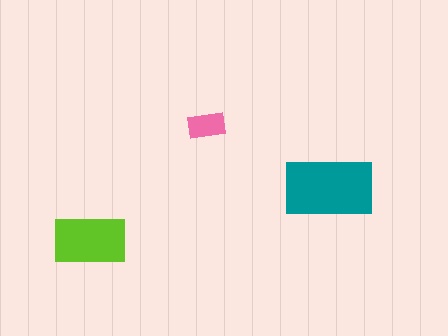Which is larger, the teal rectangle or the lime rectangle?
The teal one.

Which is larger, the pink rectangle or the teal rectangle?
The teal one.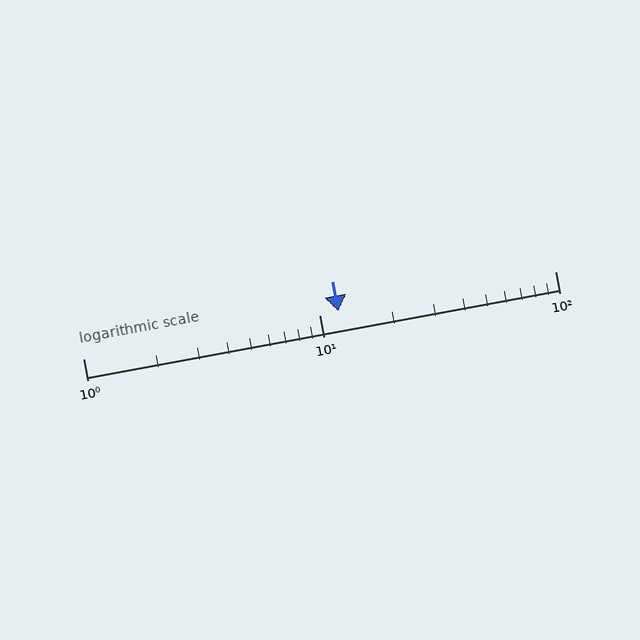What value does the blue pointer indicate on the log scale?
The pointer indicates approximately 12.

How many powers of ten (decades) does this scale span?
The scale spans 2 decades, from 1 to 100.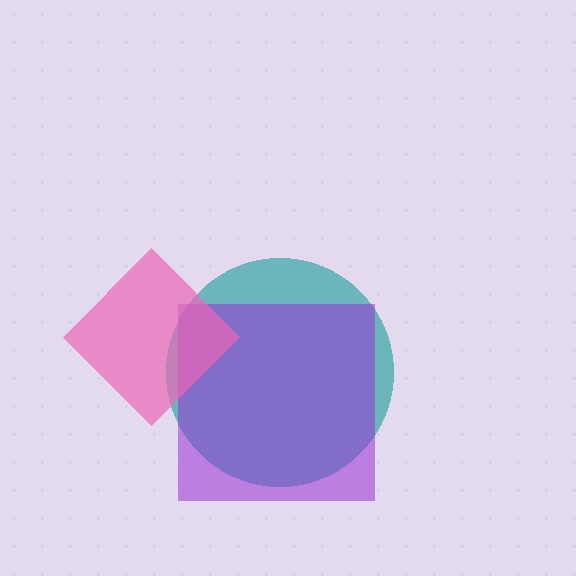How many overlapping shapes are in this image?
There are 3 overlapping shapes in the image.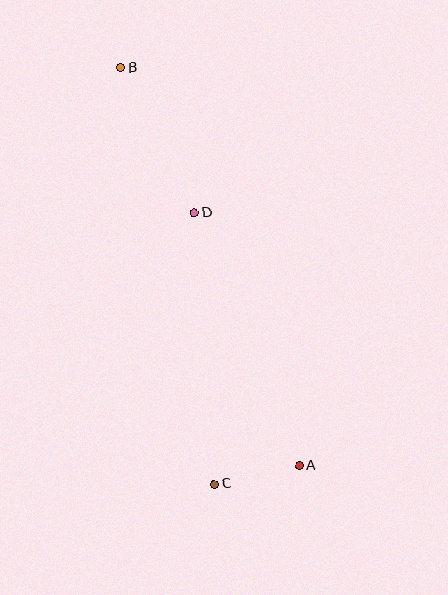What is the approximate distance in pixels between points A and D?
The distance between A and D is approximately 274 pixels.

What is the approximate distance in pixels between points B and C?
The distance between B and C is approximately 426 pixels.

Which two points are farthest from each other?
Points A and B are farthest from each other.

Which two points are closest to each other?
Points A and C are closest to each other.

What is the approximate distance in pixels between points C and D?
The distance between C and D is approximately 272 pixels.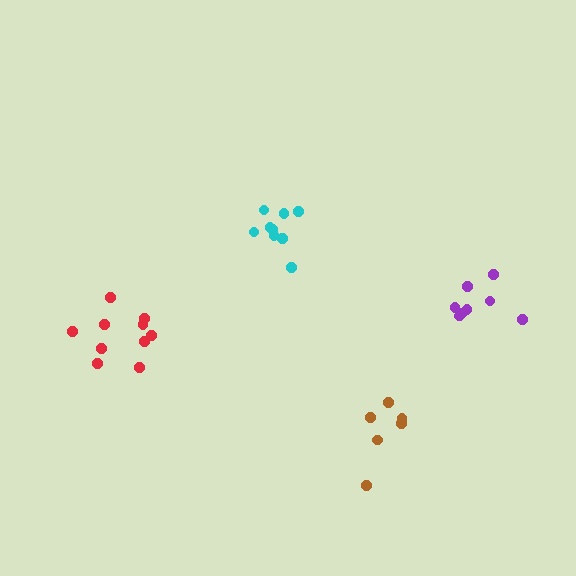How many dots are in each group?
Group 1: 9 dots, Group 2: 11 dots, Group 3: 8 dots, Group 4: 6 dots (34 total).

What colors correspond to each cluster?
The clusters are colored: cyan, red, purple, brown.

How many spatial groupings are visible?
There are 4 spatial groupings.